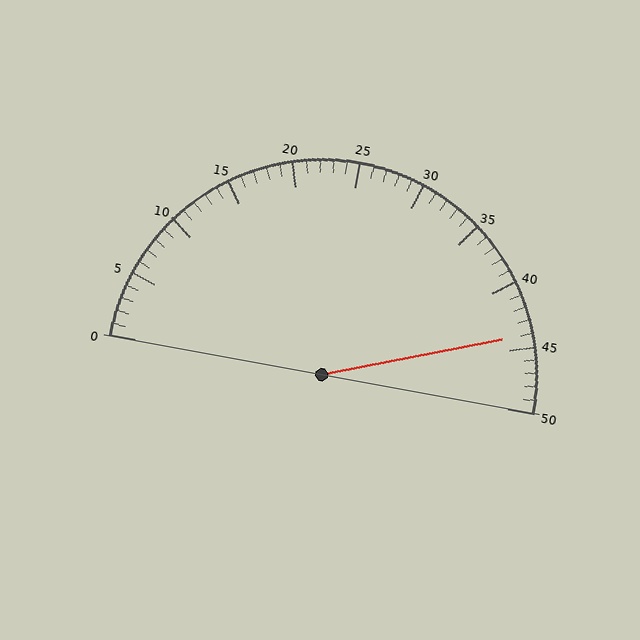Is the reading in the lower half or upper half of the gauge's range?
The reading is in the upper half of the range (0 to 50).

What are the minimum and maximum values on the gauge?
The gauge ranges from 0 to 50.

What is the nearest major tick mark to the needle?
The nearest major tick mark is 45.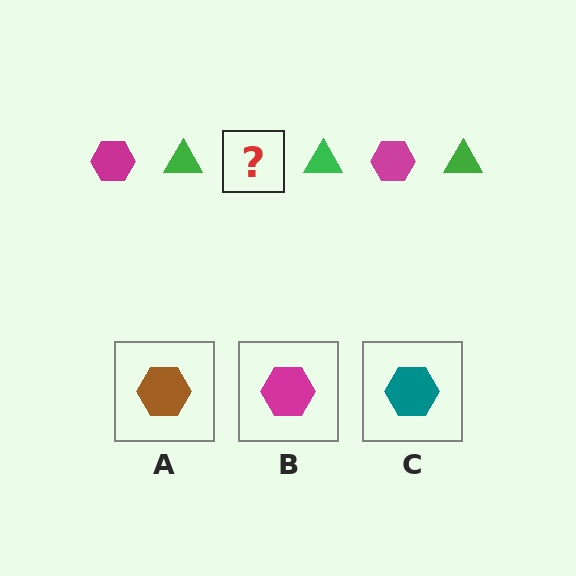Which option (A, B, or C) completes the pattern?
B.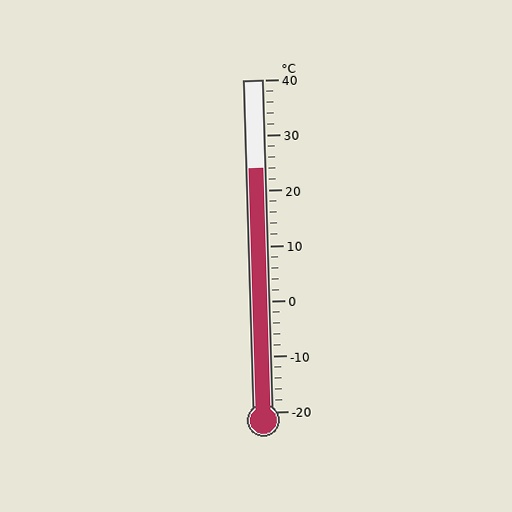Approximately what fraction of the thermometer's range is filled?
The thermometer is filled to approximately 75% of its range.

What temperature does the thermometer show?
The thermometer shows approximately 24°C.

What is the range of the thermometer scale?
The thermometer scale ranges from -20°C to 40°C.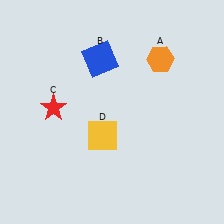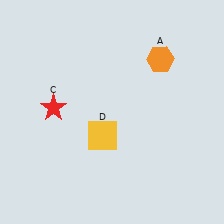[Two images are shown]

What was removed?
The blue square (B) was removed in Image 2.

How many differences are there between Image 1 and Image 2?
There is 1 difference between the two images.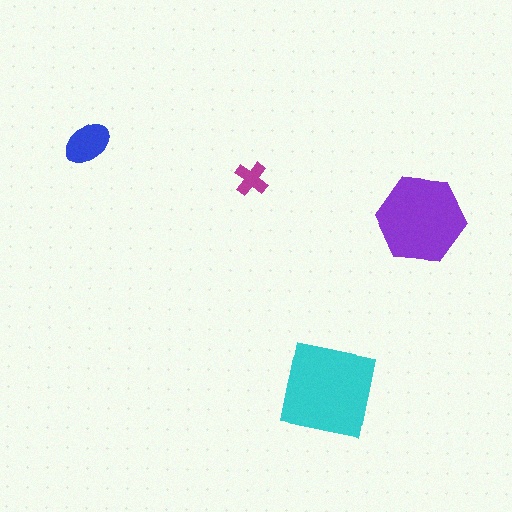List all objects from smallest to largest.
The magenta cross, the blue ellipse, the purple hexagon, the cyan square.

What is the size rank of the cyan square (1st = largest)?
1st.